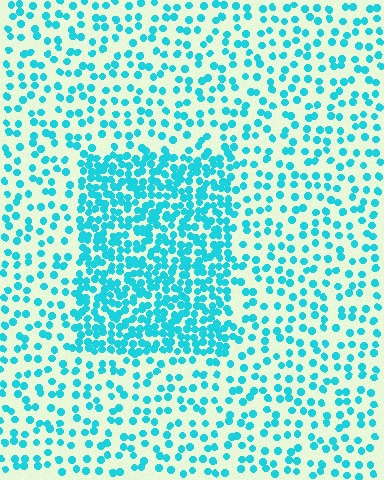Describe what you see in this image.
The image contains small cyan elements arranged at two different densities. A rectangle-shaped region is visible where the elements are more densely packed than the surrounding area.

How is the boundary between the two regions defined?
The boundary is defined by a change in element density (approximately 2.4x ratio). All elements are the same color, size, and shape.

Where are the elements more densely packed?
The elements are more densely packed inside the rectangle boundary.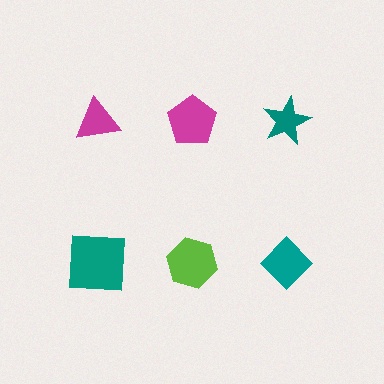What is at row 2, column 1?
A teal square.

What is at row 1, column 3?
A teal star.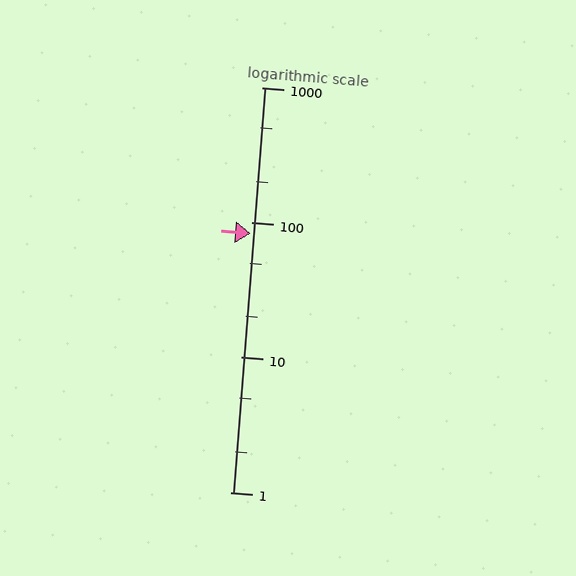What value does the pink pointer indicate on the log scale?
The pointer indicates approximately 83.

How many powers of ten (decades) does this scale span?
The scale spans 3 decades, from 1 to 1000.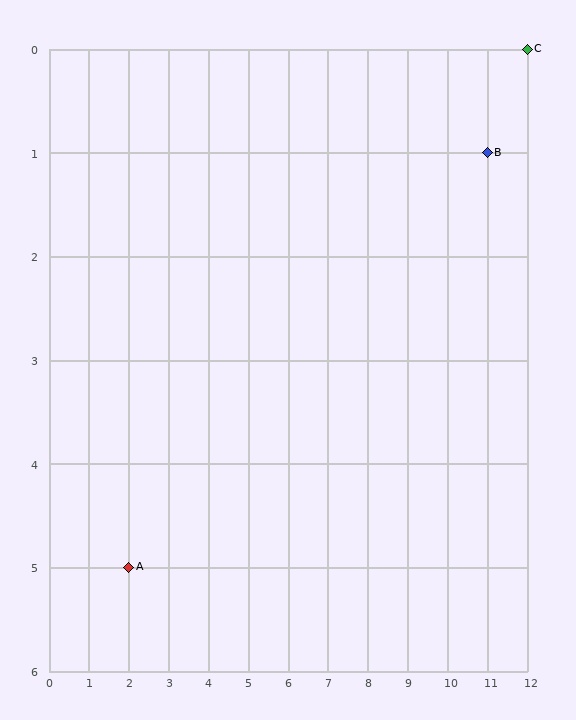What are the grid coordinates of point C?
Point C is at grid coordinates (12, 0).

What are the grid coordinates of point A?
Point A is at grid coordinates (2, 5).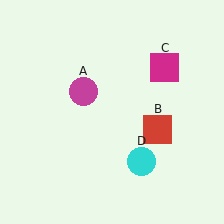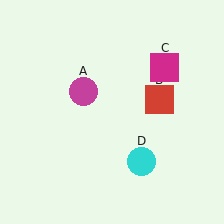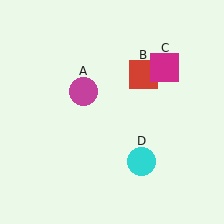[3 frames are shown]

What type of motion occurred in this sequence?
The red square (object B) rotated counterclockwise around the center of the scene.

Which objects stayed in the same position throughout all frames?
Magenta circle (object A) and magenta square (object C) and cyan circle (object D) remained stationary.